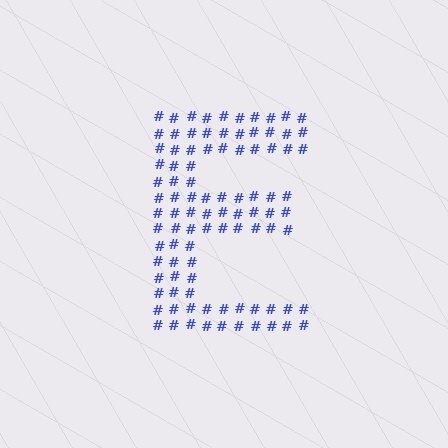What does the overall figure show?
The overall figure shows the letter E.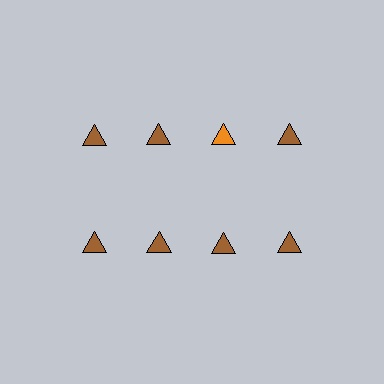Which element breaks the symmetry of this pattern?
The orange triangle in the top row, center column breaks the symmetry. All other shapes are brown triangles.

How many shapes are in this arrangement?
There are 8 shapes arranged in a grid pattern.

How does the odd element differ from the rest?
It has a different color: orange instead of brown.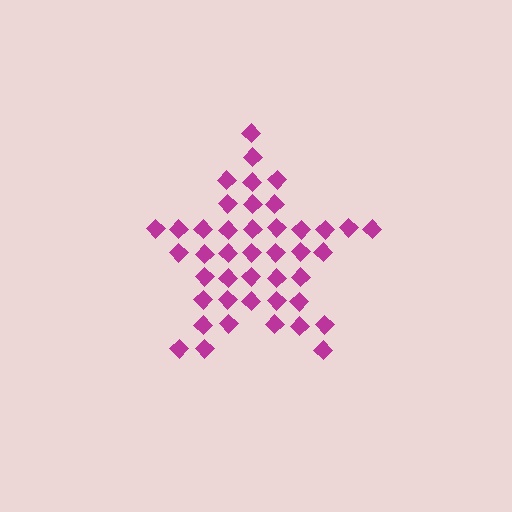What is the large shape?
The large shape is a star.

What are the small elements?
The small elements are diamonds.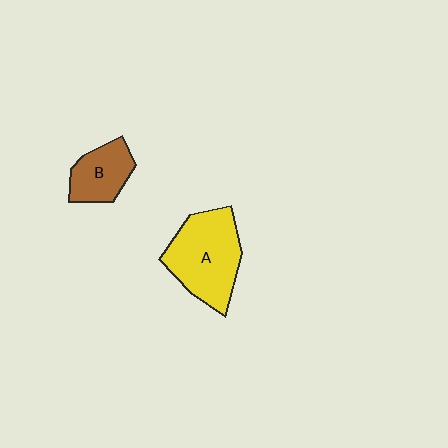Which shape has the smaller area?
Shape B (brown).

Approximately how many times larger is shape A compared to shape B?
Approximately 1.8 times.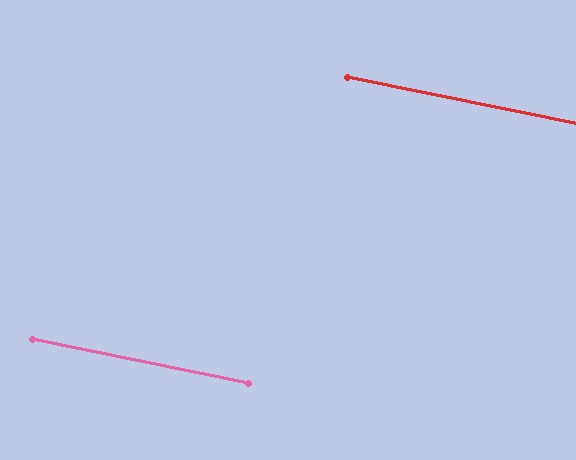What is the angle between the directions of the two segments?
Approximately 0 degrees.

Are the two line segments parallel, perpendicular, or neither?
Parallel — their directions differ by only 0.1°.